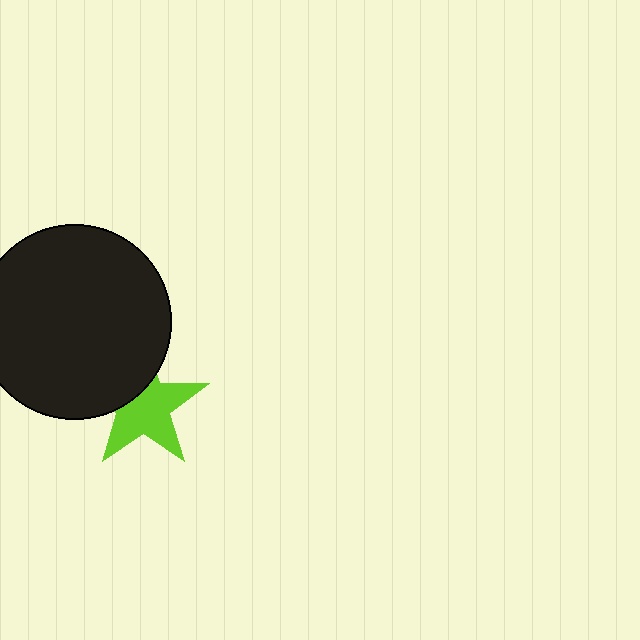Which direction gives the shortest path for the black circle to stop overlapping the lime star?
Moving toward the upper-left gives the shortest separation.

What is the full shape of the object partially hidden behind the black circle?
The partially hidden object is a lime star.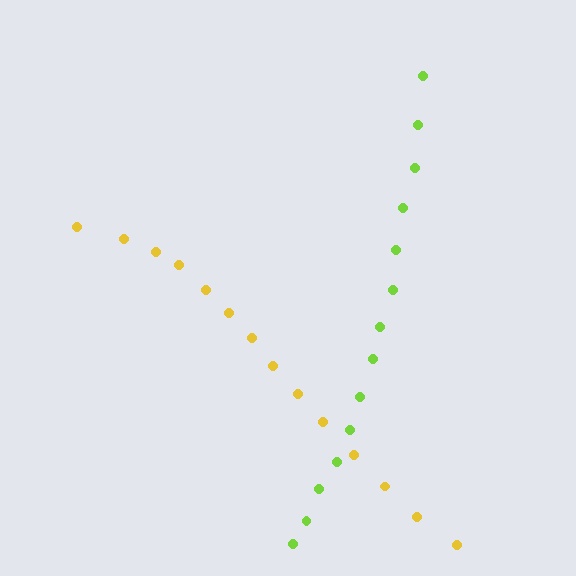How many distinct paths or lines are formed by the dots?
There are 2 distinct paths.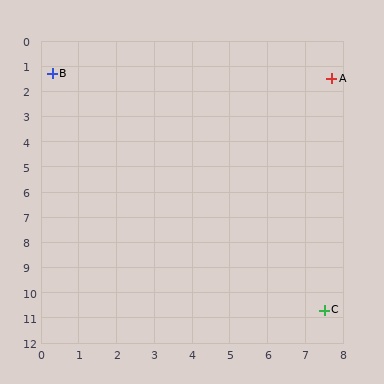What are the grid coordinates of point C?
Point C is at approximately (7.5, 10.7).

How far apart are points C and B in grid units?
Points C and B are about 11.8 grid units apart.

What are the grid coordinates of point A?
Point A is at approximately (7.7, 1.5).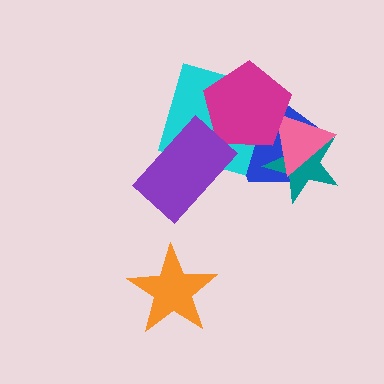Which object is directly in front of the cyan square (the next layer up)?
The magenta pentagon is directly in front of the cyan square.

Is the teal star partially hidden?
Yes, it is partially covered by another shape.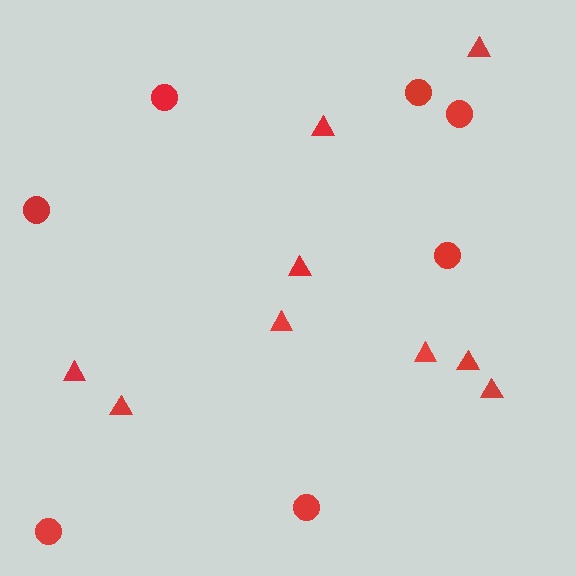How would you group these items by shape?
There are 2 groups: one group of triangles (9) and one group of circles (7).